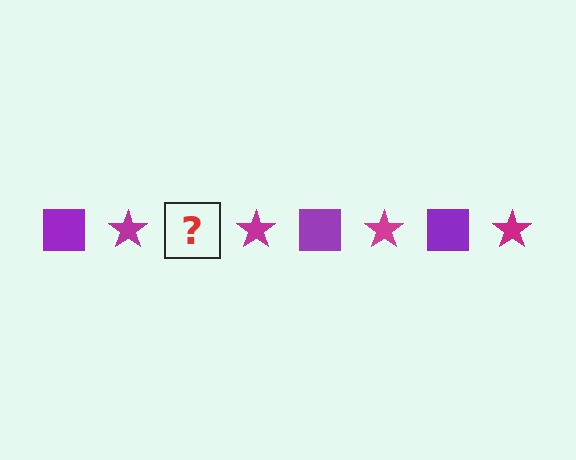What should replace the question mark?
The question mark should be replaced with a purple square.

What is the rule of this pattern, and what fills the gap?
The rule is that the pattern alternates between purple square and magenta star. The gap should be filled with a purple square.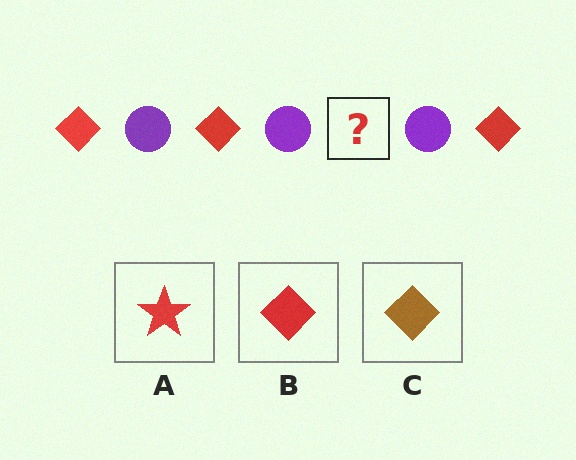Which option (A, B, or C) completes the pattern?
B.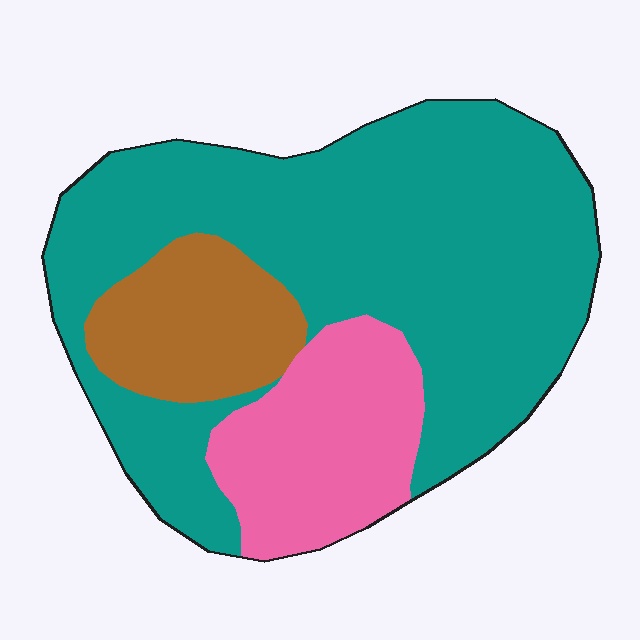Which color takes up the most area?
Teal, at roughly 65%.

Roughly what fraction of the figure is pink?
Pink takes up about one fifth (1/5) of the figure.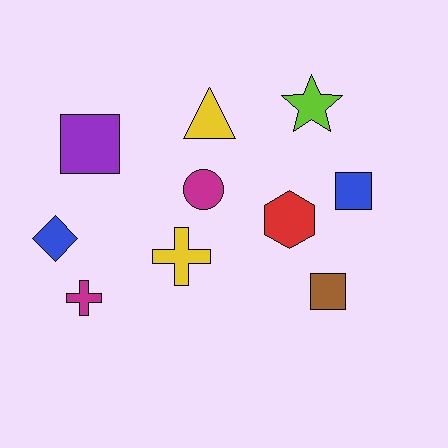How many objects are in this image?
There are 10 objects.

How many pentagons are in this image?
There are no pentagons.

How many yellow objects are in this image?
There are 2 yellow objects.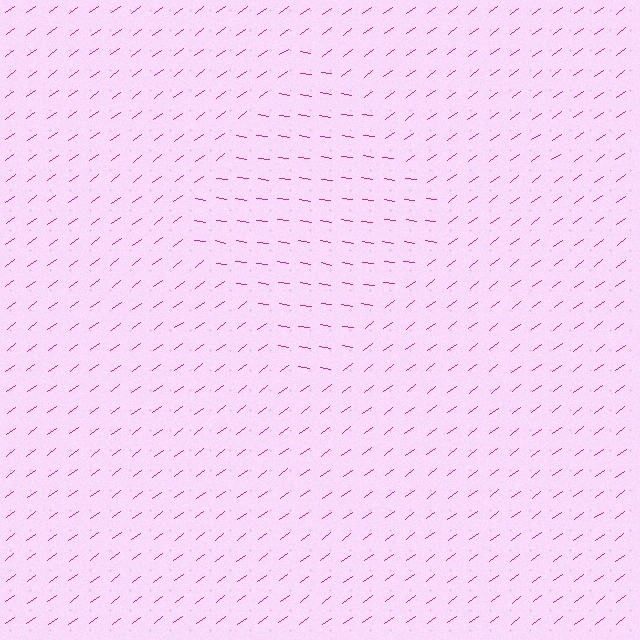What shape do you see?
I see a diamond.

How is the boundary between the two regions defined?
The boundary is defined purely by a change in line orientation (approximately 45 degrees difference). All lines are the same color and thickness.